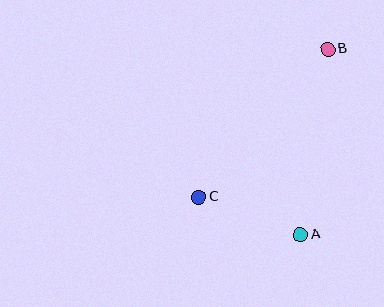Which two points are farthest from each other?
Points B and C are farthest from each other.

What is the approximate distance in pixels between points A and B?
The distance between A and B is approximately 188 pixels.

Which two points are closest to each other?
Points A and C are closest to each other.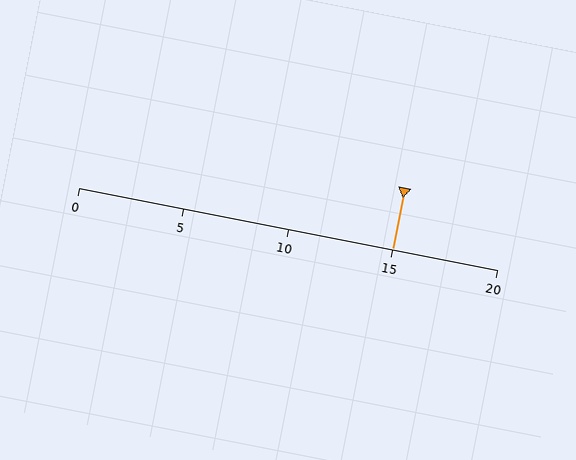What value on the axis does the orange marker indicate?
The marker indicates approximately 15.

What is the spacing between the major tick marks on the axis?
The major ticks are spaced 5 apart.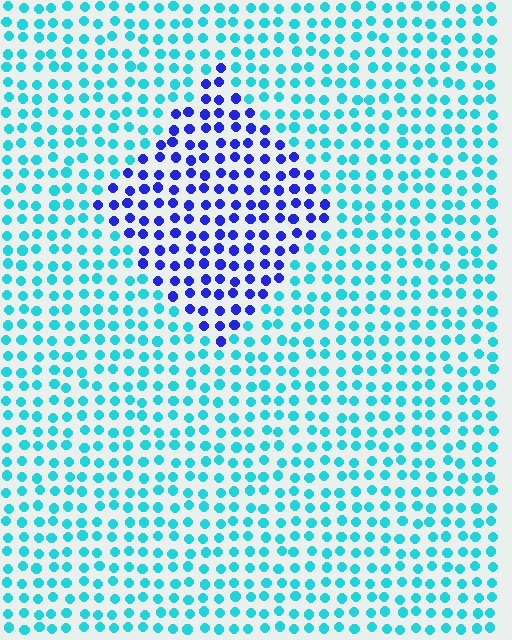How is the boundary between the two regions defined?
The boundary is defined purely by a slight shift in hue (about 57 degrees). Spacing, size, and orientation are identical on both sides.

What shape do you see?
I see a diamond.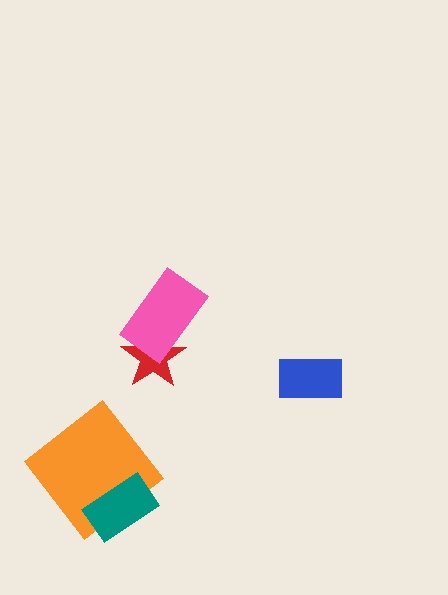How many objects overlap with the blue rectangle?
0 objects overlap with the blue rectangle.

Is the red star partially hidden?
Yes, it is partially covered by another shape.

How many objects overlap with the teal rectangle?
1 object overlaps with the teal rectangle.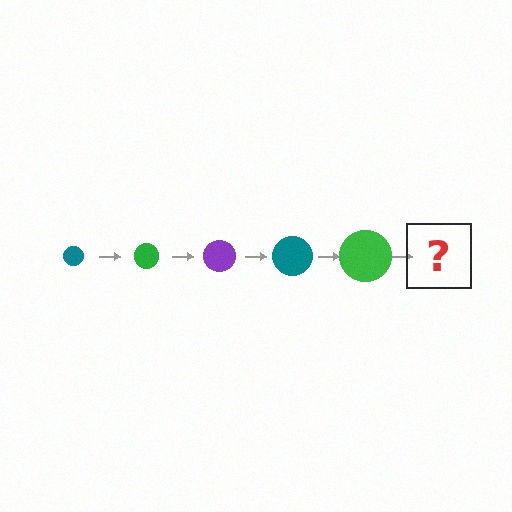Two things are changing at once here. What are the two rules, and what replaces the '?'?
The two rules are that the circle grows larger each step and the color cycles through teal, green, and purple. The '?' should be a purple circle, larger than the previous one.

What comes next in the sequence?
The next element should be a purple circle, larger than the previous one.